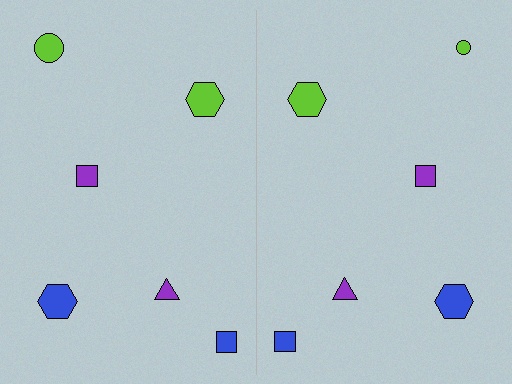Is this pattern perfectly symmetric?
No, the pattern is not perfectly symmetric. The lime circle on the right side has a different size than its mirror counterpart.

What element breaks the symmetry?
The lime circle on the right side has a different size than its mirror counterpart.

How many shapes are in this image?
There are 12 shapes in this image.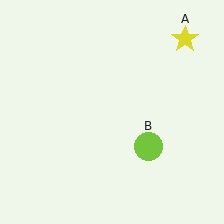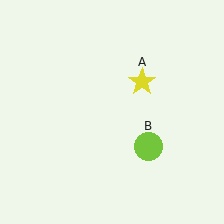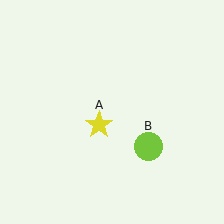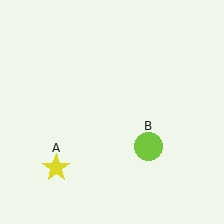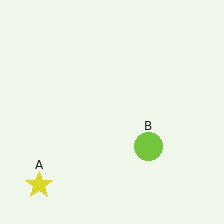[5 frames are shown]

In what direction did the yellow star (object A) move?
The yellow star (object A) moved down and to the left.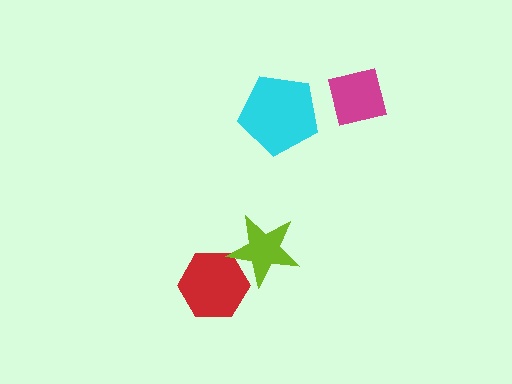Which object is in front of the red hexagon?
The lime star is in front of the red hexagon.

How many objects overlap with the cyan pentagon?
0 objects overlap with the cyan pentagon.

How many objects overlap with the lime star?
1 object overlaps with the lime star.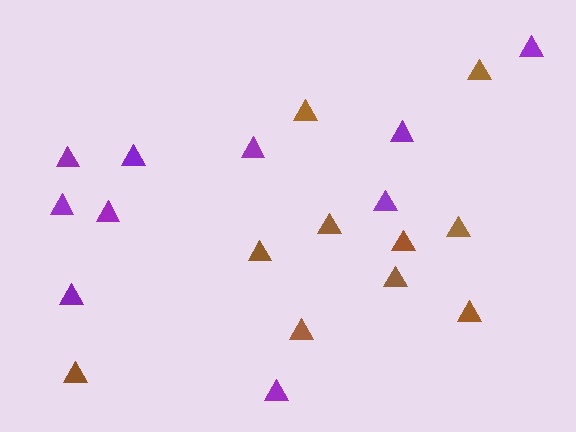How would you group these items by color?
There are 2 groups: one group of brown triangles (10) and one group of purple triangles (10).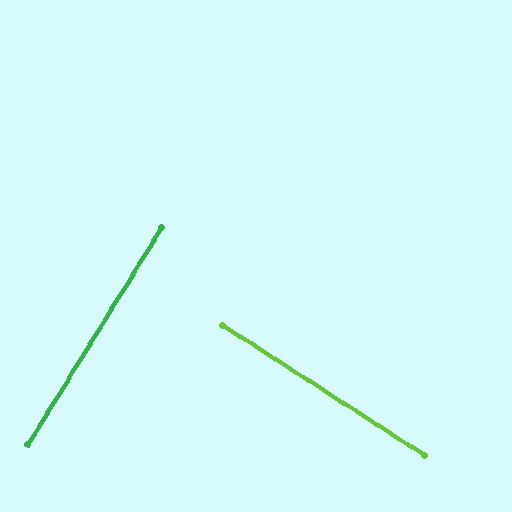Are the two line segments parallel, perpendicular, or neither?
Perpendicular — they meet at approximately 89°.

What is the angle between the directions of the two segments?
Approximately 89 degrees.